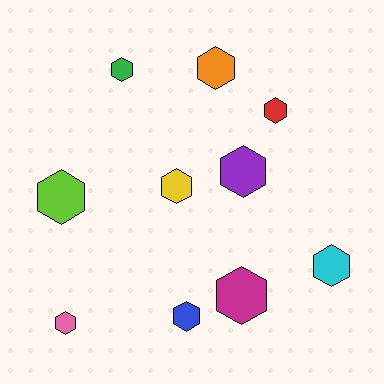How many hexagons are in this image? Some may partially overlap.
There are 10 hexagons.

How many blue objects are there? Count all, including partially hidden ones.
There is 1 blue object.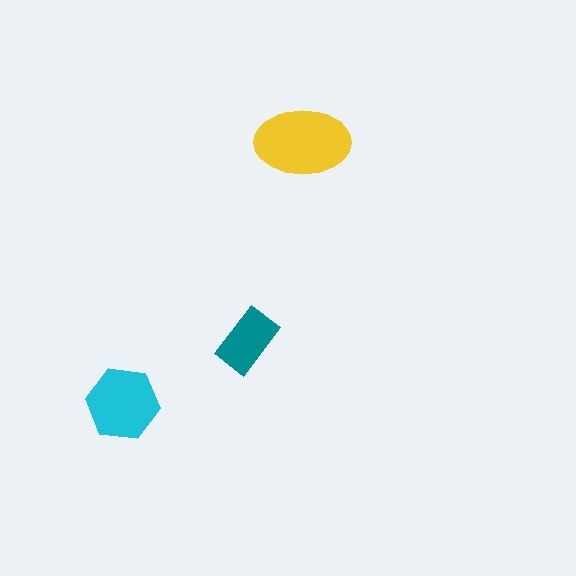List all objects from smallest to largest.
The teal rectangle, the cyan hexagon, the yellow ellipse.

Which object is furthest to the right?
The yellow ellipse is rightmost.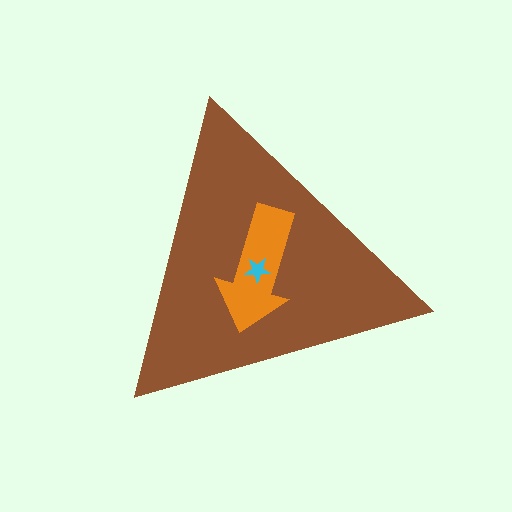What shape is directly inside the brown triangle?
The orange arrow.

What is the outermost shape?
The brown triangle.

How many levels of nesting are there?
3.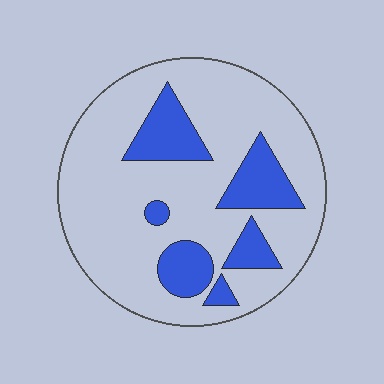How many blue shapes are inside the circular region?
6.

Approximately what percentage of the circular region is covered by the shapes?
Approximately 20%.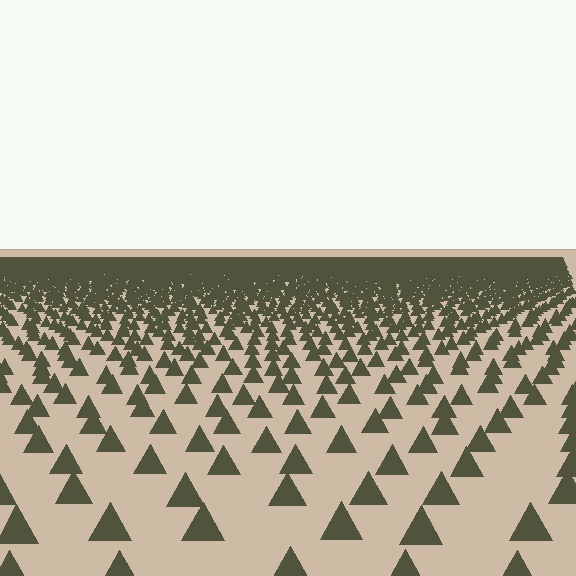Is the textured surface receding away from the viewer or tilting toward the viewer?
The surface is receding away from the viewer. Texture elements get smaller and denser toward the top.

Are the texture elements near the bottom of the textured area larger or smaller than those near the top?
Larger. Near the bottom, elements are closer to the viewer and appear at a bigger on-screen size.